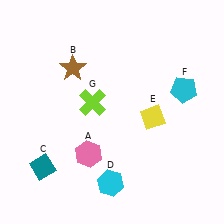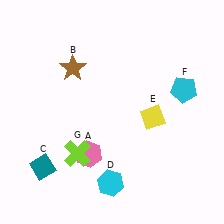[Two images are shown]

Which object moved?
The lime cross (G) moved down.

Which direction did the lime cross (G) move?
The lime cross (G) moved down.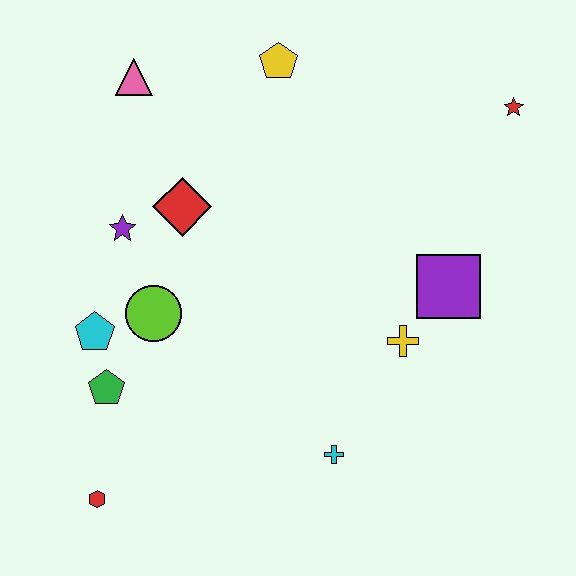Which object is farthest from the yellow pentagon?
The red hexagon is farthest from the yellow pentagon.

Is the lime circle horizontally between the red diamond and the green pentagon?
Yes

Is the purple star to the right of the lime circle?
No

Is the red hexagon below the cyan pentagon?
Yes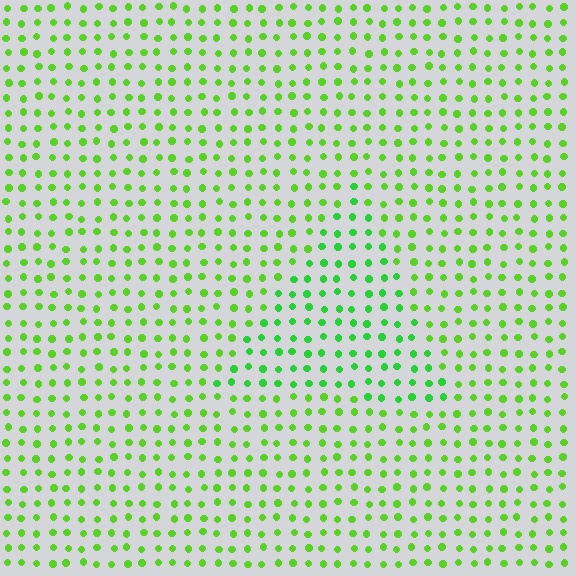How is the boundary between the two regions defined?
The boundary is defined purely by a slight shift in hue (about 24 degrees). Spacing, size, and orientation are identical on both sides.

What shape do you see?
I see a triangle.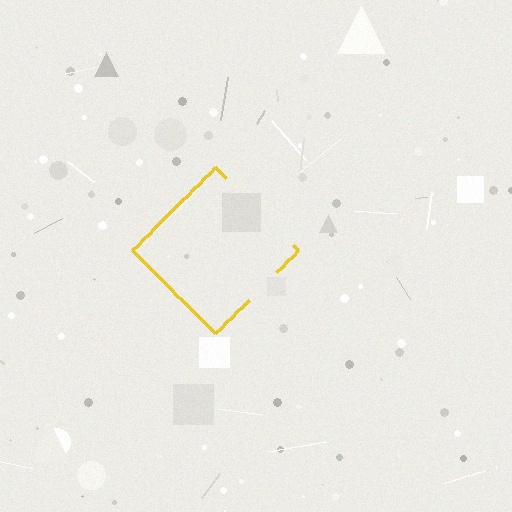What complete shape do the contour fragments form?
The contour fragments form a diamond.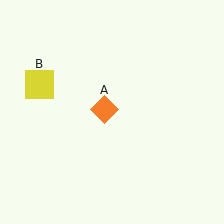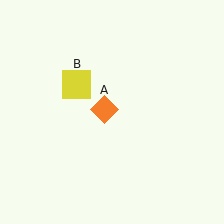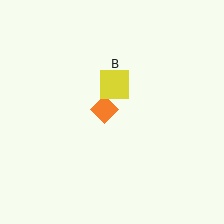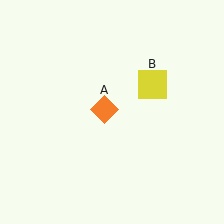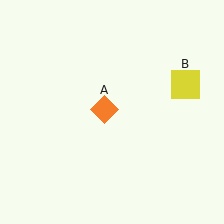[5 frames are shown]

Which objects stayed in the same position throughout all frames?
Orange diamond (object A) remained stationary.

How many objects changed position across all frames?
1 object changed position: yellow square (object B).